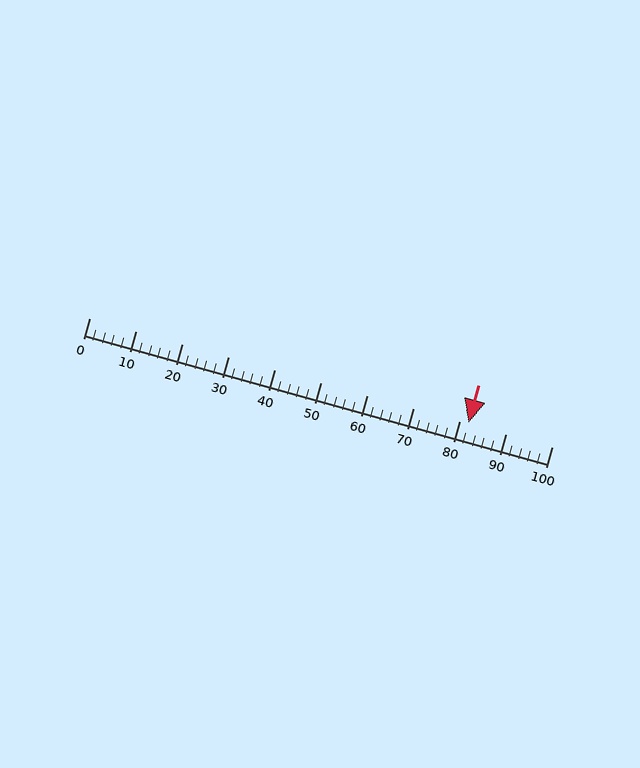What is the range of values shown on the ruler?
The ruler shows values from 0 to 100.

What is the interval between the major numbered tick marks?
The major tick marks are spaced 10 units apart.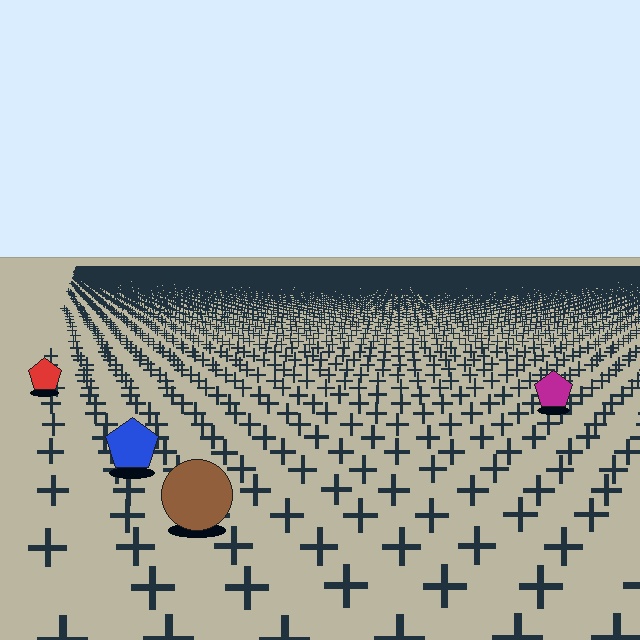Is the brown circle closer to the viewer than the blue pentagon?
Yes. The brown circle is closer — you can tell from the texture gradient: the ground texture is coarser near it.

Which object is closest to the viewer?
The brown circle is closest. The texture marks near it are larger and more spread out.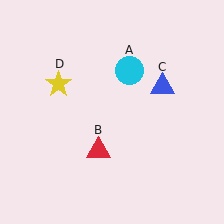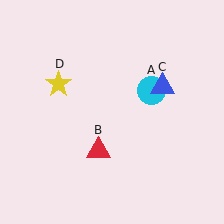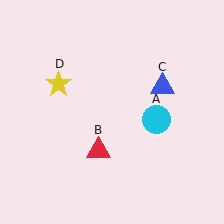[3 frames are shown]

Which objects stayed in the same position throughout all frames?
Red triangle (object B) and blue triangle (object C) and yellow star (object D) remained stationary.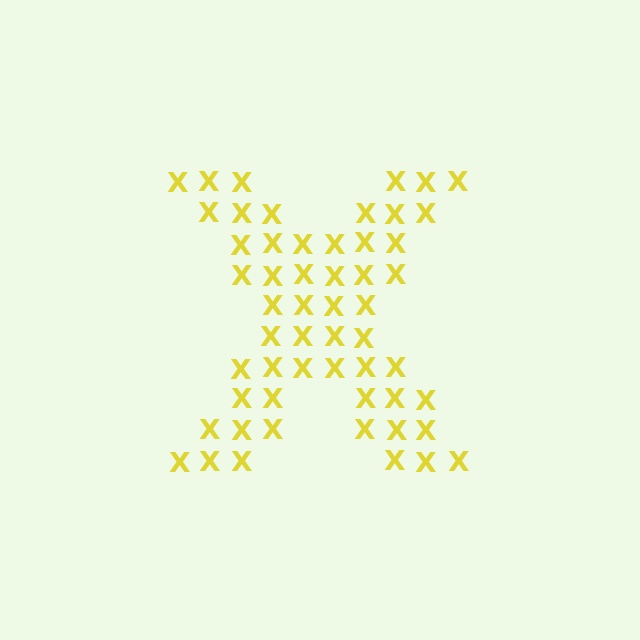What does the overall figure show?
The overall figure shows the letter X.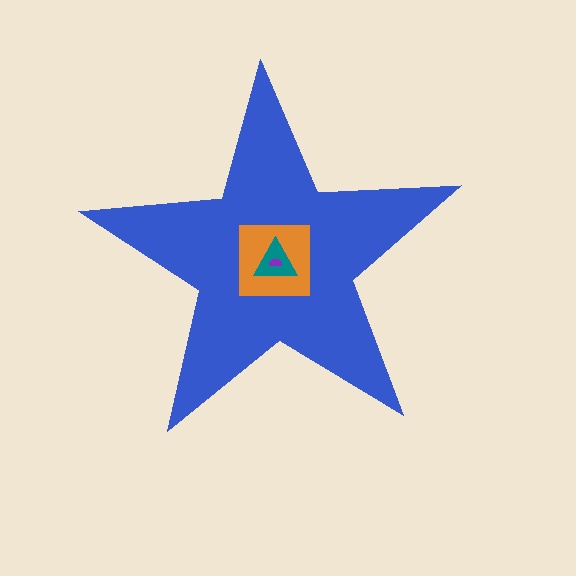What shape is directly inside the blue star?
The orange square.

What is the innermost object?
The purple semicircle.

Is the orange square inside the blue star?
Yes.